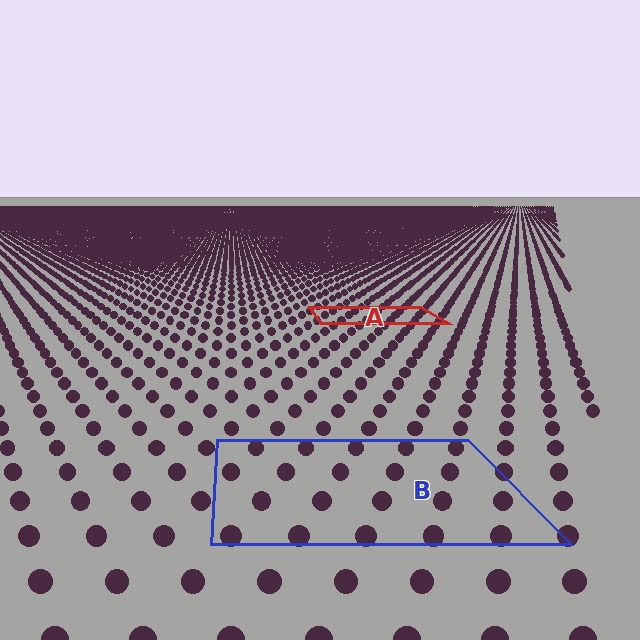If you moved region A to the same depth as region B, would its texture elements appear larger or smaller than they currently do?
They would appear larger. At a closer depth, the same texture elements are projected at a bigger on-screen size.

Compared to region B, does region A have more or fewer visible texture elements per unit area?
Region A has more texture elements per unit area — they are packed more densely because it is farther away.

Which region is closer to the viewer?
Region B is closer. The texture elements there are larger and more spread out.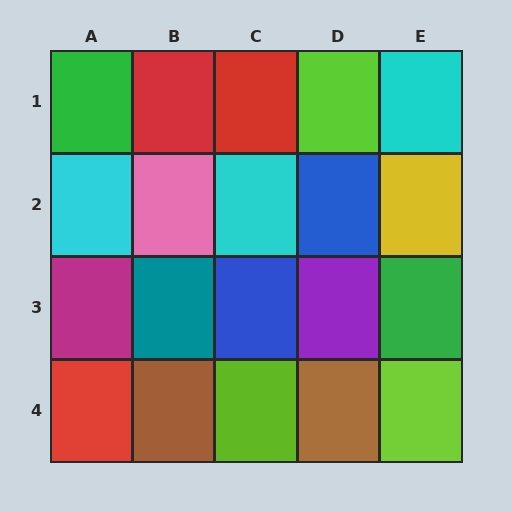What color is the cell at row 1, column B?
Red.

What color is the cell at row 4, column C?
Lime.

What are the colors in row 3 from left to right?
Magenta, teal, blue, purple, green.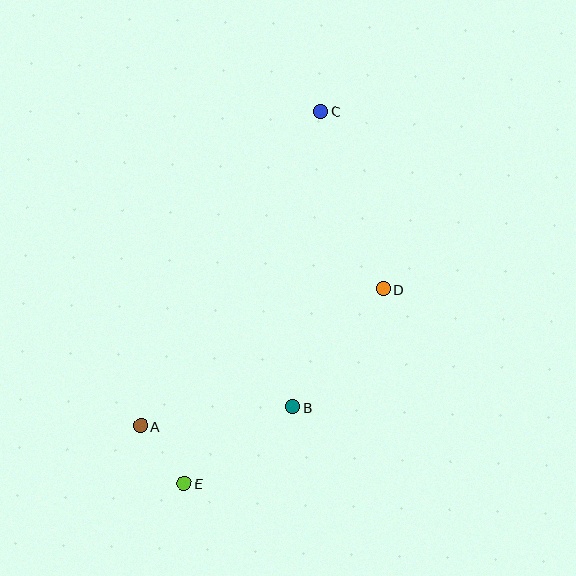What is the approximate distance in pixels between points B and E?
The distance between B and E is approximately 133 pixels.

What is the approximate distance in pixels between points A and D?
The distance between A and D is approximately 279 pixels.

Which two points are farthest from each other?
Points C and E are farthest from each other.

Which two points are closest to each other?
Points A and E are closest to each other.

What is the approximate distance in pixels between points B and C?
The distance between B and C is approximately 297 pixels.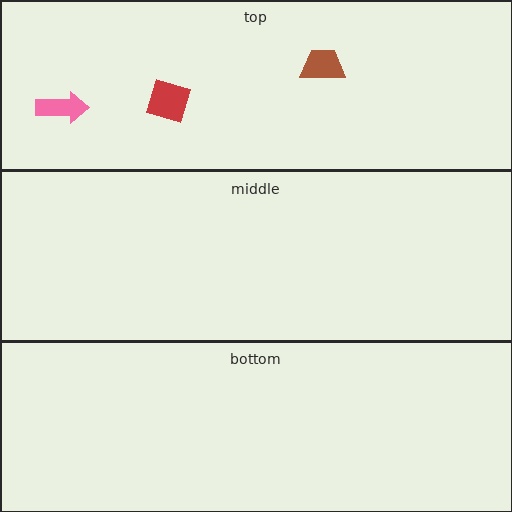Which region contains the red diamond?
The top region.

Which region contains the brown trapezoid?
The top region.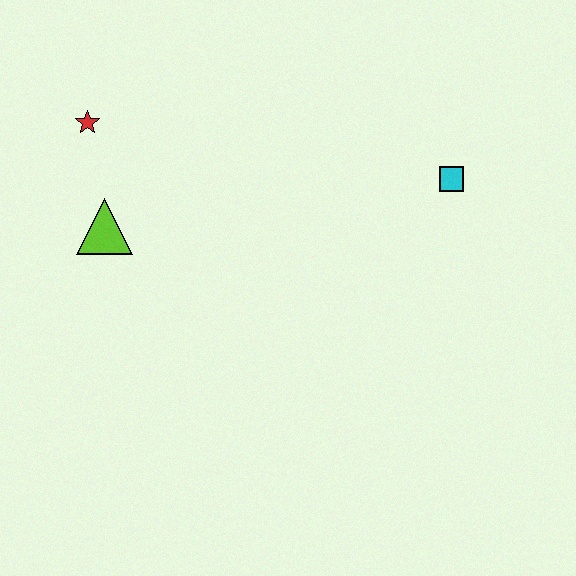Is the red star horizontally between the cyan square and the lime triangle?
No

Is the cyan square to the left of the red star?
No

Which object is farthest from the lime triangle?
The cyan square is farthest from the lime triangle.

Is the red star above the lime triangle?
Yes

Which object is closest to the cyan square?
The lime triangle is closest to the cyan square.